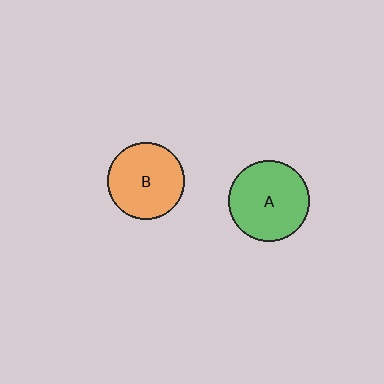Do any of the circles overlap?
No, none of the circles overlap.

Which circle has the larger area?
Circle A (green).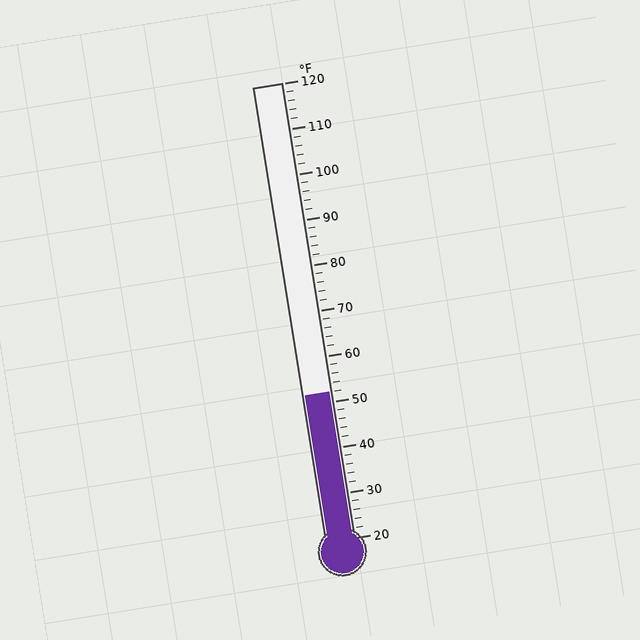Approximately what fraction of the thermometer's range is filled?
The thermometer is filled to approximately 30% of its range.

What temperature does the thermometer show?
The thermometer shows approximately 52°F.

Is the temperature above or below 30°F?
The temperature is above 30°F.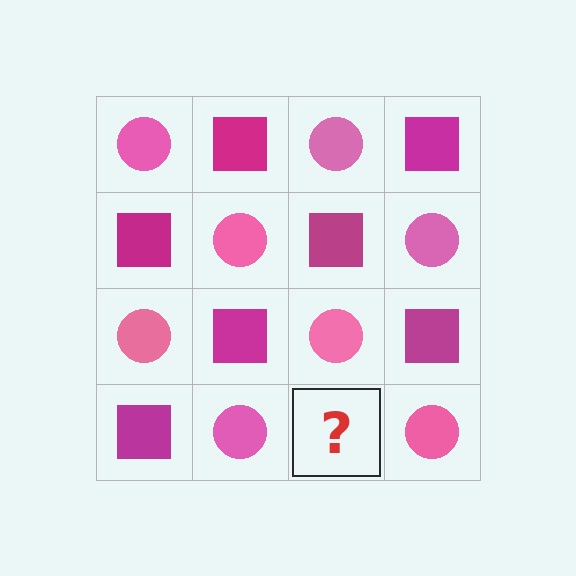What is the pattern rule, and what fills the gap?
The rule is that it alternates pink circle and magenta square in a checkerboard pattern. The gap should be filled with a magenta square.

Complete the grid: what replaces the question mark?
The question mark should be replaced with a magenta square.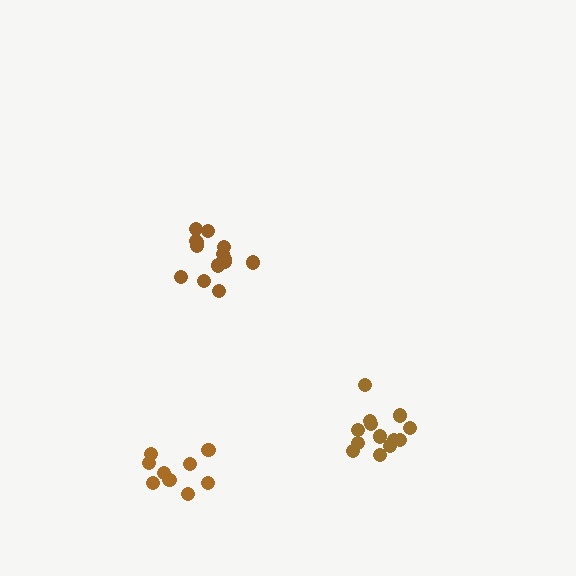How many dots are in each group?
Group 1: 14 dots, Group 2: 9 dots, Group 3: 13 dots (36 total).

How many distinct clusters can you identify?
There are 3 distinct clusters.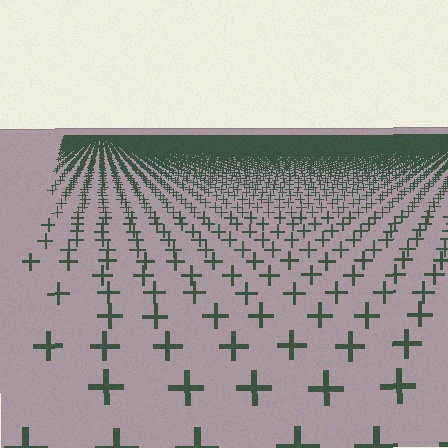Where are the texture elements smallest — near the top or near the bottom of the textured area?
Near the top.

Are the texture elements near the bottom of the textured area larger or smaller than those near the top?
Larger. Near the bottom, elements are closer to the viewer and appear at a bigger on-screen size.